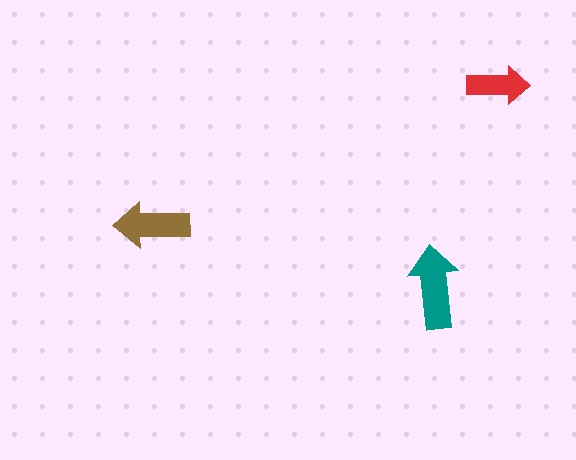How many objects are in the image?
There are 3 objects in the image.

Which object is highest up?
The red arrow is topmost.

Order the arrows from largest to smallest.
the teal one, the brown one, the red one.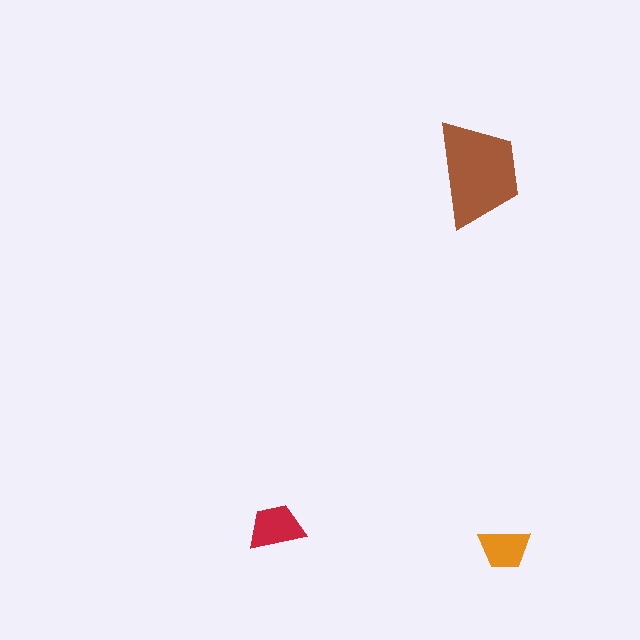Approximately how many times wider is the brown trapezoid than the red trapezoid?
About 2 times wider.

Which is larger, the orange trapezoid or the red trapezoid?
The red one.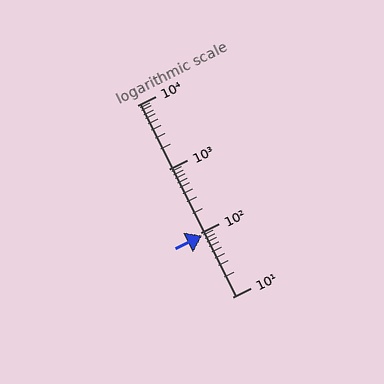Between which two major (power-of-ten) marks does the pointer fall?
The pointer is between 10 and 100.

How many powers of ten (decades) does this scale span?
The scale spans 3 decades, from 10 to 10000.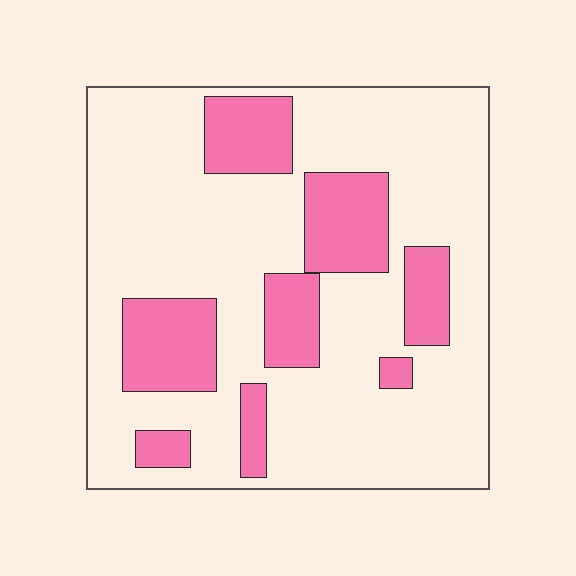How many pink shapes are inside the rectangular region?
8.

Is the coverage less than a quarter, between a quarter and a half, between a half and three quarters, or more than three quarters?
Less than a quarter.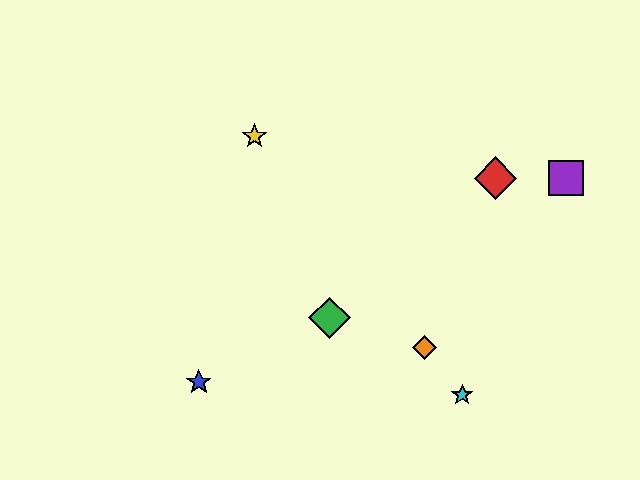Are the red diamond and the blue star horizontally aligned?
No, the red diamond is at y≈178 and the blue star is at y≈382.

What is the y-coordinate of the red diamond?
The red diamond is at y≈178.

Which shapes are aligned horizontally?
The red diamond, the purple square are aligned horizontally.